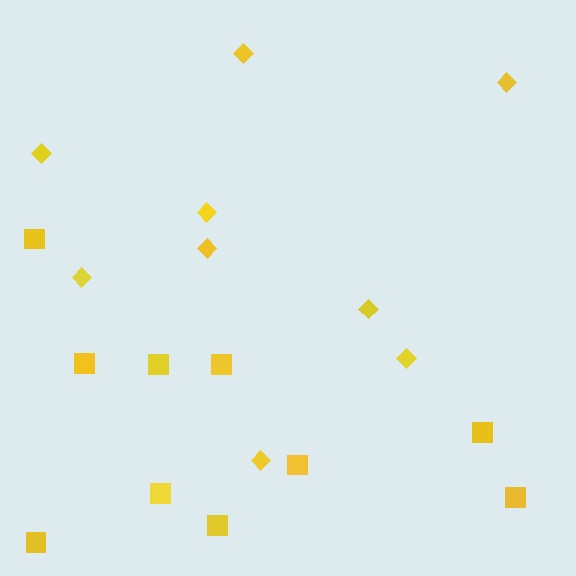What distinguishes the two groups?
There are 2 groups: one group of diamonds (9) and one group of squares (10).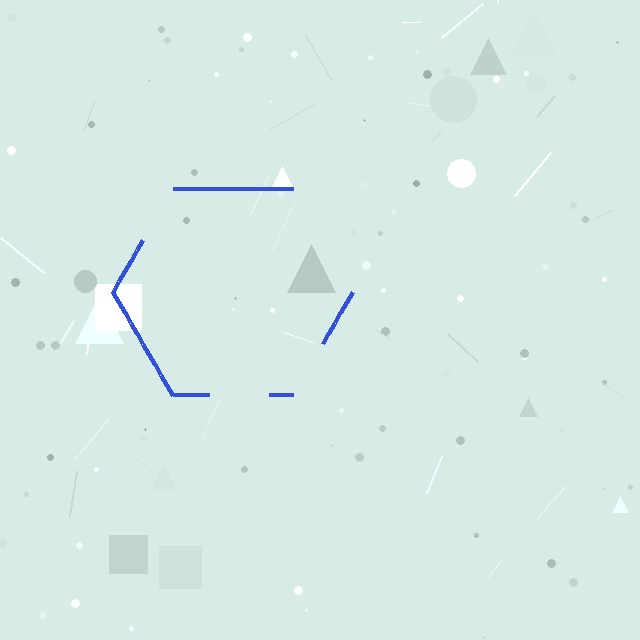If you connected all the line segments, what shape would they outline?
They would outline a hexagon.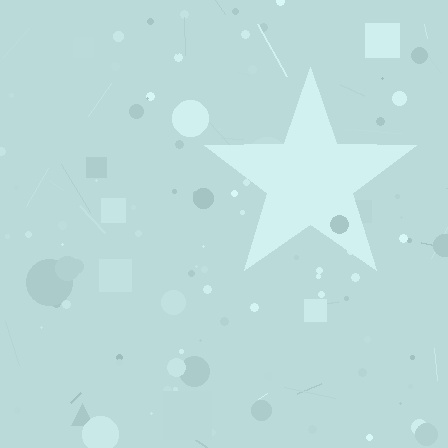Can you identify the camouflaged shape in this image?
The camouflaged shape is a star.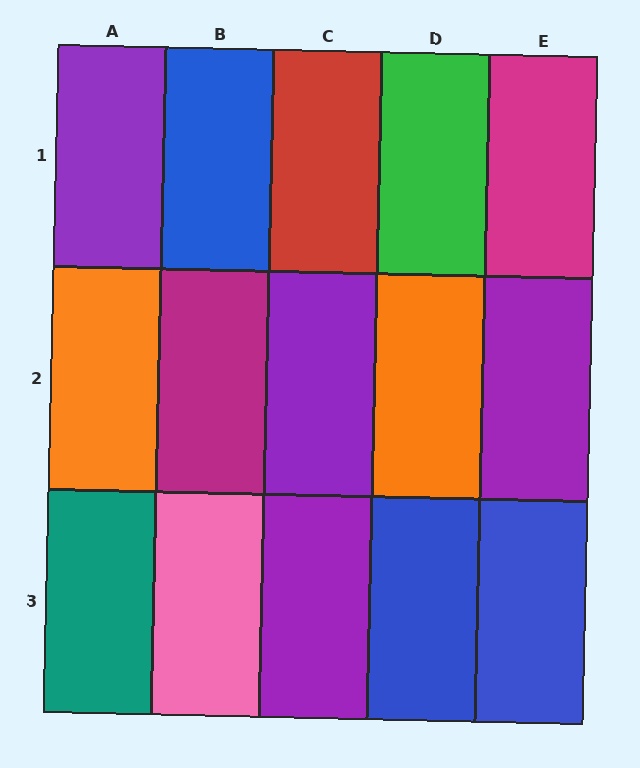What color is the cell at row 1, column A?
Purple.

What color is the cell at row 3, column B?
Pink.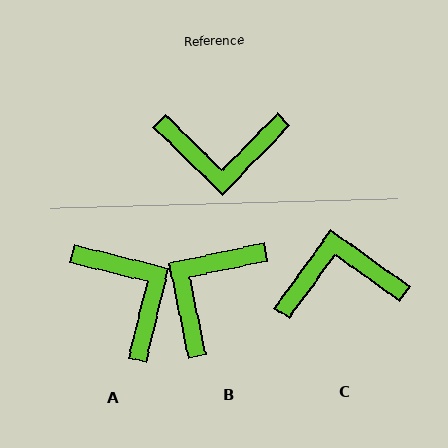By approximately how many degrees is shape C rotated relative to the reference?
Approximately 172 degrees clockwise.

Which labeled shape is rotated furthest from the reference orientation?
C, about 172 degrees away.